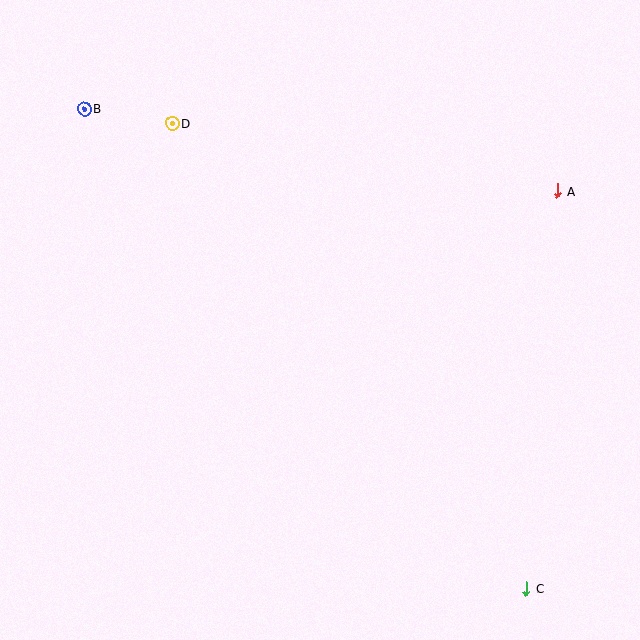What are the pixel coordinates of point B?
Point B is at (85, 109).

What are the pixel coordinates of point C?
Point C is at (527, 589).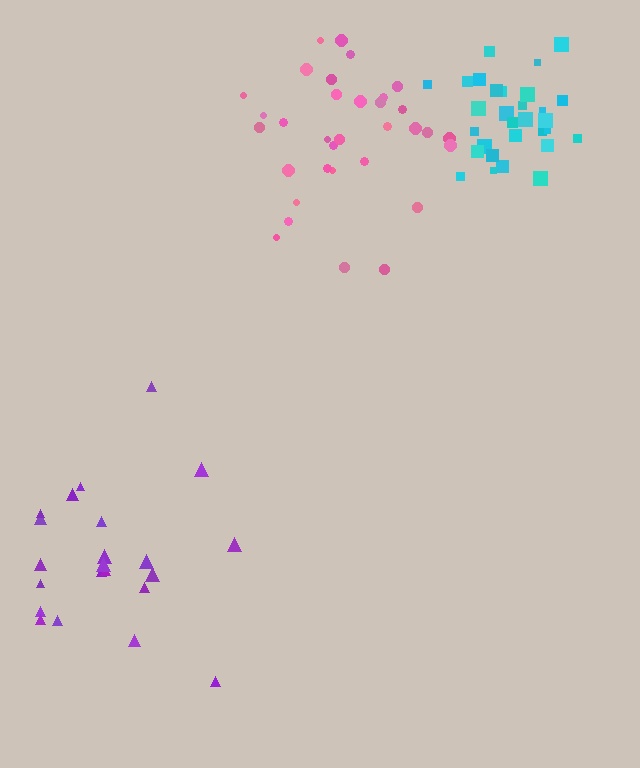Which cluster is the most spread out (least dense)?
Purple.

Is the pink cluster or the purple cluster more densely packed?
Pink.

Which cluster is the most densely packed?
Cyan.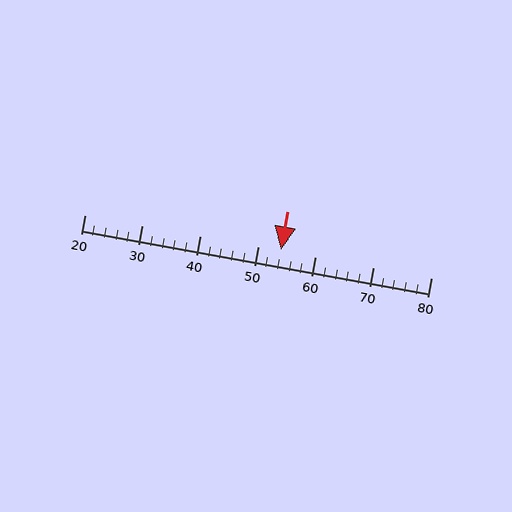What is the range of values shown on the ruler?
The ruler shows values from 20 to 80.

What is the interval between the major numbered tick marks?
The major tick marks are spaced 10 units apart.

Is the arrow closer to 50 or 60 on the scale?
The arrow is closer to 50.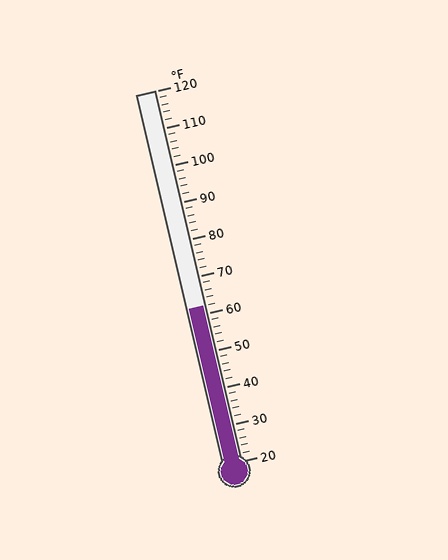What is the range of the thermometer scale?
The thermometer scale ranges from 20°F to 120°F.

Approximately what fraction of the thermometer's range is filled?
The thermometer is filled to approximately 40% of its range.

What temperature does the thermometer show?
The thermometer shows approximately 62°F.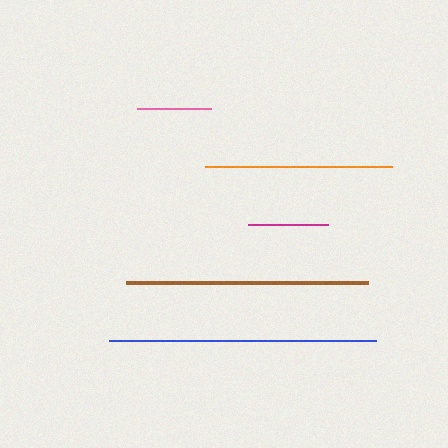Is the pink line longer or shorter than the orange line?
The orange line is longer than the pink line.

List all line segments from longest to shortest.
From longest to shortest: blue, brown, orange, magenta, pink.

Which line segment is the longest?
The blue line is the longest at approximately 267 pixels.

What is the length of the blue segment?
The blue segment is approximately 267 pixels long.